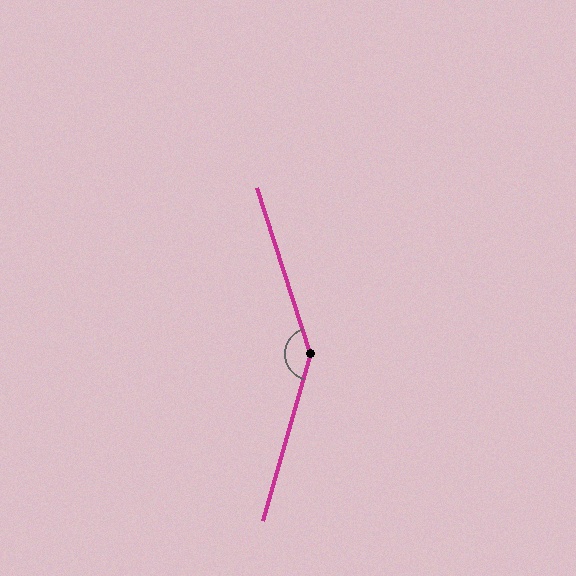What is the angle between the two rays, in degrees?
Approximately 146 degrees.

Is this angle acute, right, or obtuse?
It is obtuse.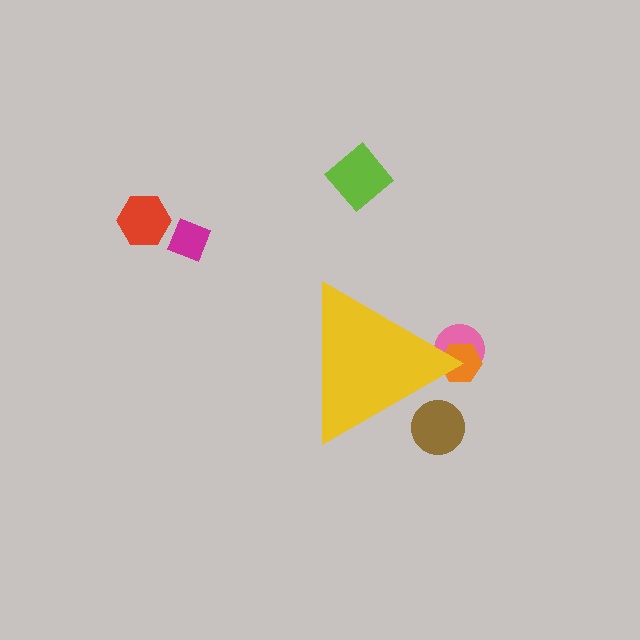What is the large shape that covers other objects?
A yellow triangle.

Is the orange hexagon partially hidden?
Yes, the orange hexagon is partially hidden behind the yellow triangle.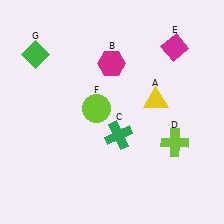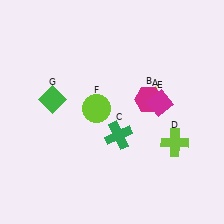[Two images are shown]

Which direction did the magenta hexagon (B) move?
The magenta hexagon (B) moved right.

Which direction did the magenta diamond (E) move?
The magenta diamond (E) moved down.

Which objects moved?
The objects that moved are: the magenta hexagon (B), the magenta diamond (E), the green diamond (G).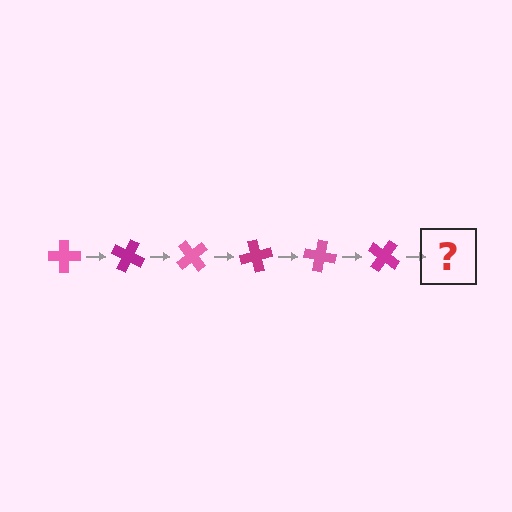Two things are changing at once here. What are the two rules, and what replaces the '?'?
The two rules are that it rotates 25 degrees each step and the color cycles through pink and magenta. The '?' should be a pink cross, rotated 150 degrees from the start.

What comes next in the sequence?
The next element should be a pink cross, rotated 150 degrees from the start.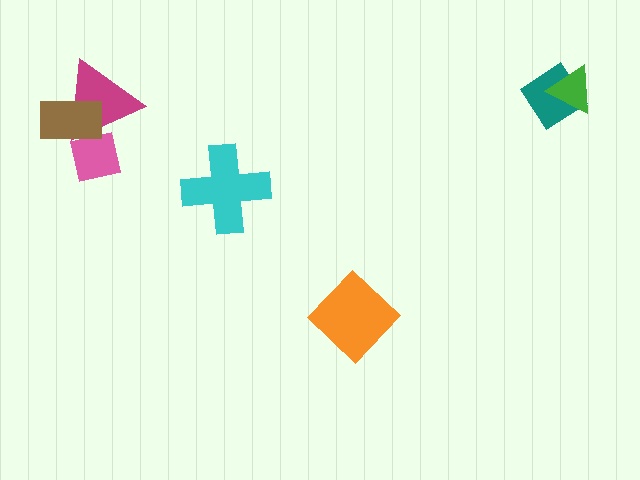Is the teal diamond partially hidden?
Yes, it is partially covered by another shape.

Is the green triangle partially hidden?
No, no other shape covers it.